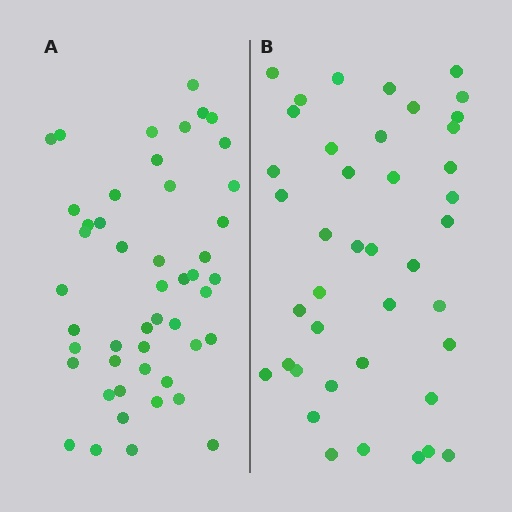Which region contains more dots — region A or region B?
Region A (the left region) has more dots.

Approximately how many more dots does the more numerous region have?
Region A has roughly 8 or so more dots than region B.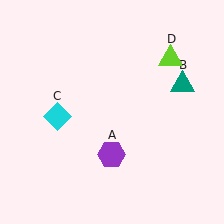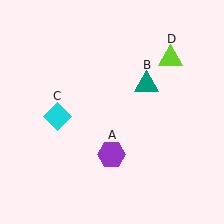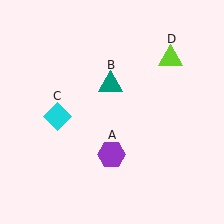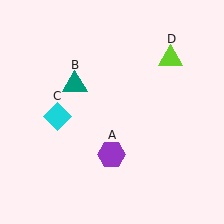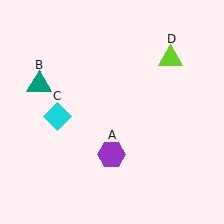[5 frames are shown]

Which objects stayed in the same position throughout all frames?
Purple hexagon (object A) and cyan diamond (object C) and lime triangle (object D) remained stationary.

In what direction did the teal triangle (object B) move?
The teal triangle (object B) moved left.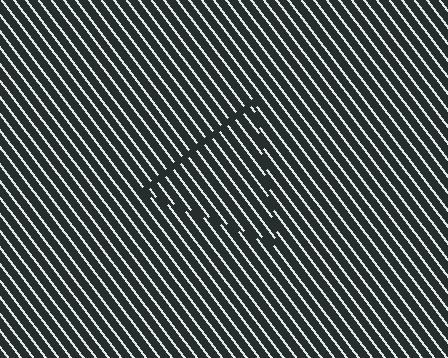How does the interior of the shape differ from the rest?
The interior of the shape contains the same grating, shifted by half a period — the contour is defined by the phase discontinuity where line-ends from the inner and outer gratings abut.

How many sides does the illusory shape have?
3 sides — the line-ends trace a triangle.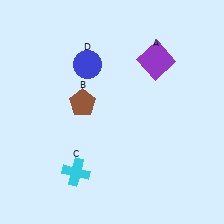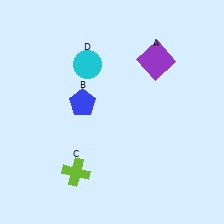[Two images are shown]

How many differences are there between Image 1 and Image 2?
There are 3 differences between the two images.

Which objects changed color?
B changed from brown to blue. C changed from cyan to lime. D changed from blue to cyan.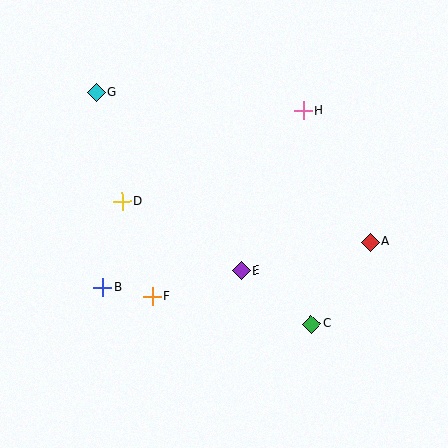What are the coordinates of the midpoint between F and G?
The midpoint between F and G is at (124, 194).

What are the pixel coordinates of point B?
Point B is at (103, 287).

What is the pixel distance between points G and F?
The distance between G and F is 211 pixels.